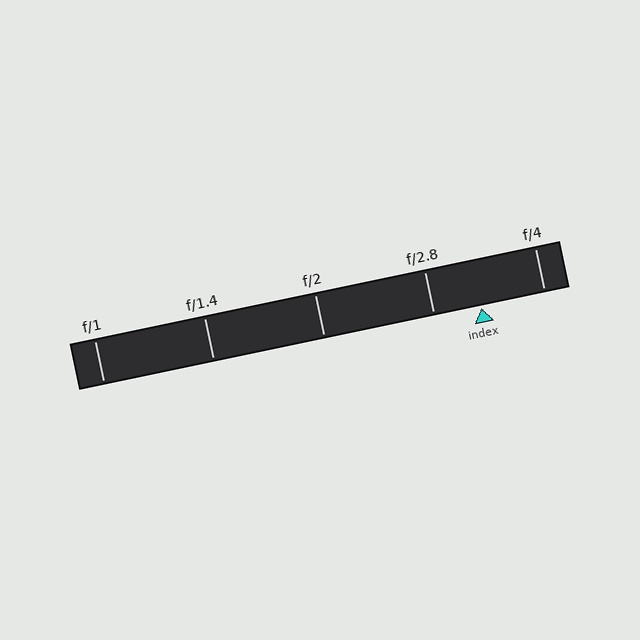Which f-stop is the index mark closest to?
The index mark is closest to f/2.8.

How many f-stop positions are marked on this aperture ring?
There are 5 f-stop positions marked.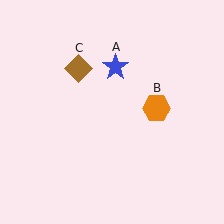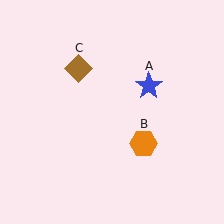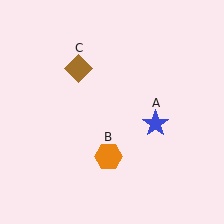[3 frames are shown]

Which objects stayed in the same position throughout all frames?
Brown diamond (object C) remained stationary.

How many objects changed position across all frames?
2 objects changed position: blue star (object A), orange hexagon (object B).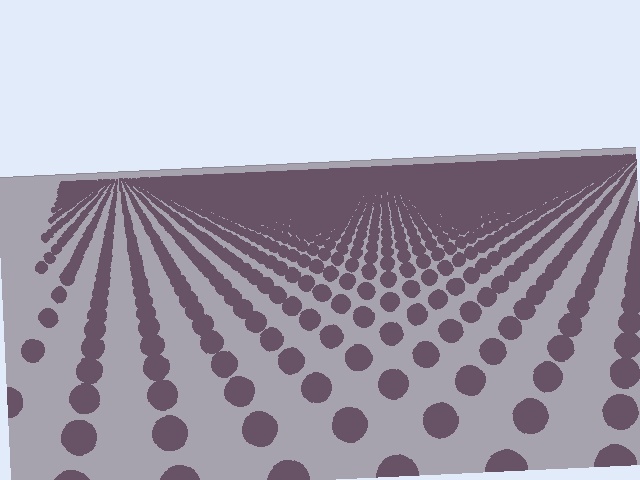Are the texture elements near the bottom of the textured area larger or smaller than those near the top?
Larger. Near the bottom, elements are closer to the viewer and appear at a bigger on-screen size.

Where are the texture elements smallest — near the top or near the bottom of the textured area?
Near the top.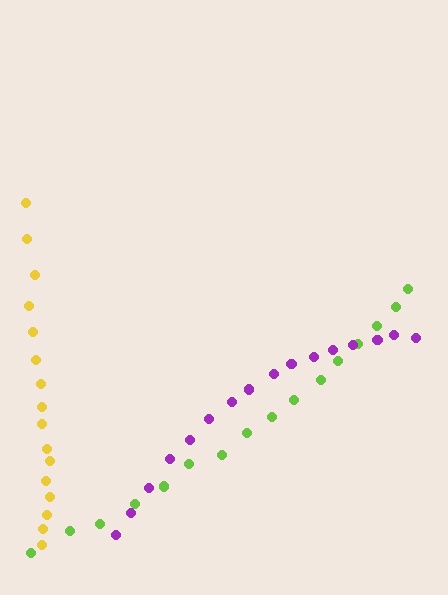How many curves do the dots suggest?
There are 3 distinct paths.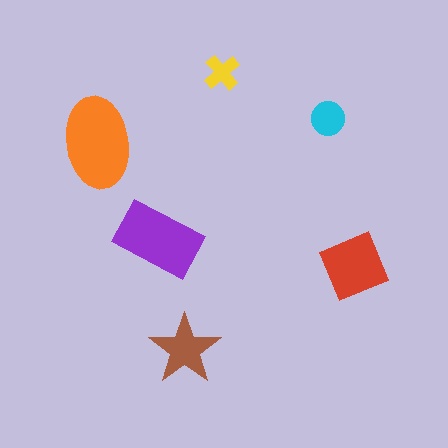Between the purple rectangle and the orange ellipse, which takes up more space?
The orange ellipse.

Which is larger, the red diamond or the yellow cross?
The red diamond.